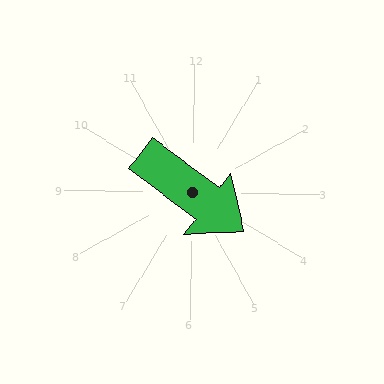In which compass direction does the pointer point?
Southeast.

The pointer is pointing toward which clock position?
Roughly 4 o'clock.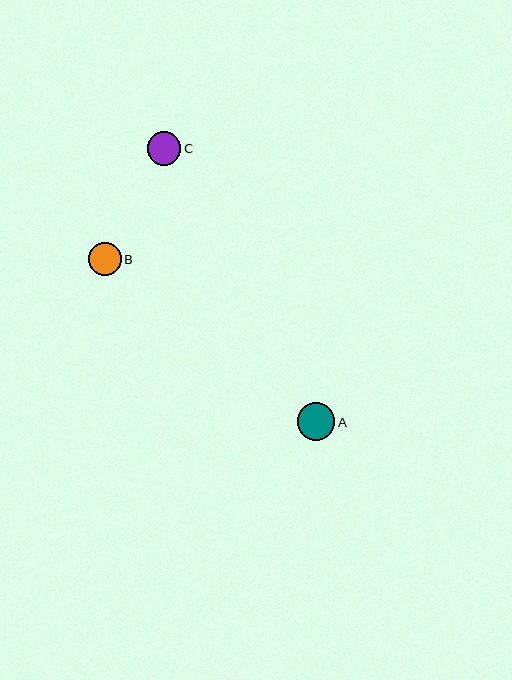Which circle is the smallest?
Circle B is the smallest with a size of approximately 32 pixels.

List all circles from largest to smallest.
From largest to smallest: A, C, B.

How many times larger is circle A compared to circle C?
Circle A is approximately 1.1 times the size of circle C.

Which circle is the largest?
Circle A is the largest with a size of approximately 37 pixels.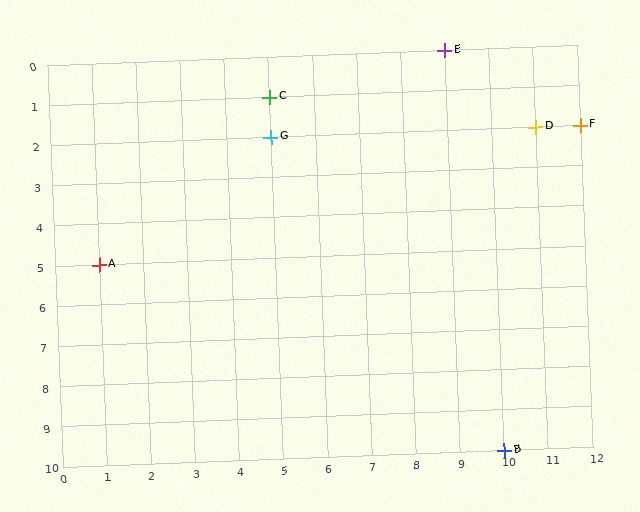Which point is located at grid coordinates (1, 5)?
Point A is at (1, 5).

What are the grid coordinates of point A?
Point A is at grid coordinates (1, 5).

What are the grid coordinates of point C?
Point C is at grid coordinates (5, 1).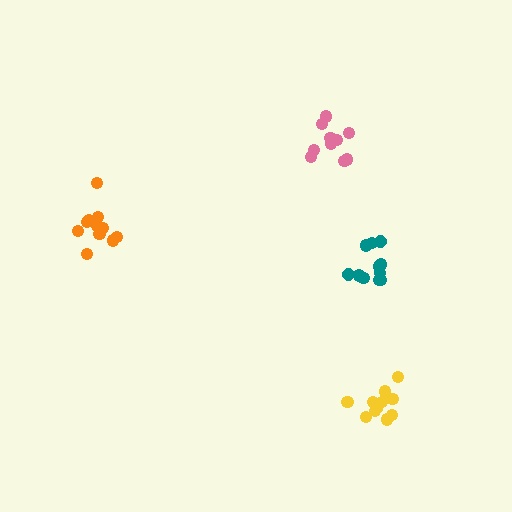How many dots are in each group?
Group 1: 11 dots, Group 2: 11 dots, Group 3: 11 dots, Group 4: 10 dots (43 total).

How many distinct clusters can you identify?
There are 4 distinct clusters.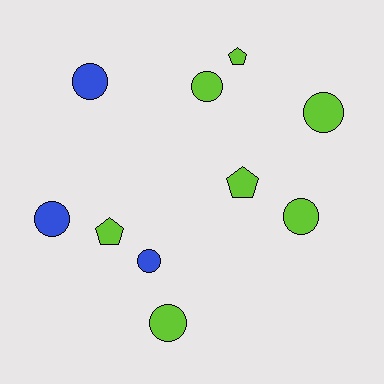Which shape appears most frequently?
Circle, with 7 objects.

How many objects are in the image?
There are 10 objects.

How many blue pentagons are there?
There are no blue pentagons.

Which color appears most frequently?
Lime, with 7 objects.